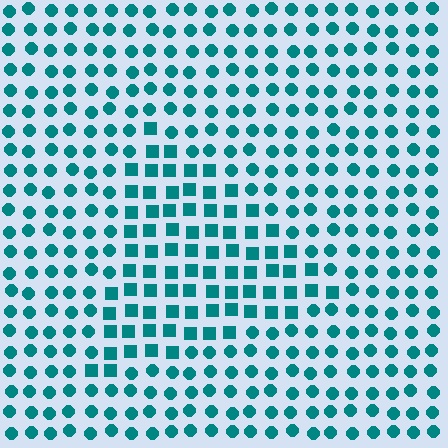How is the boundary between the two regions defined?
The boundary is defined by a change in element shape: squares inside vs. circles outside. All elements share the same color and spacing.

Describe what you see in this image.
The image is filled with small teal elements arranged in a uniform grid. A triangle-shaped region contains squares, while the surrounding area contains circles. The boundary is defined purely by the change in element shape.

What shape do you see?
I see a triangle.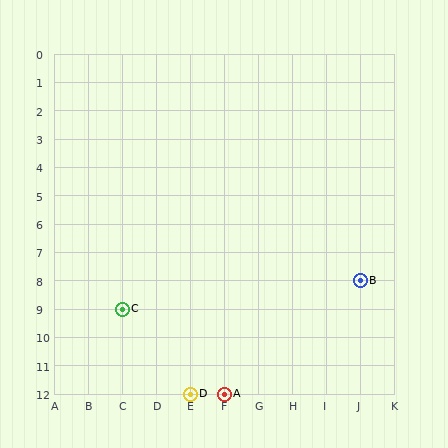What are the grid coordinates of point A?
Point A is at grid coordinates (F, 12).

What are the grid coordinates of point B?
Point B is at grid coordinates (J, 8).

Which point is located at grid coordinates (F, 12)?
Point A is at (F, 12).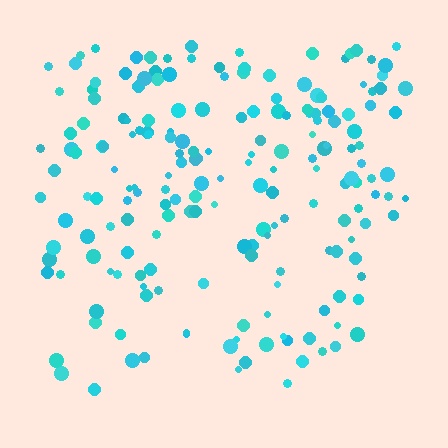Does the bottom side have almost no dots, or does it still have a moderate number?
Still a moderate number, just noticeably fewer than the top.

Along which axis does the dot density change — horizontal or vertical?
Vertical.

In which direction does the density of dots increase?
From bottom to top, with the top side densest.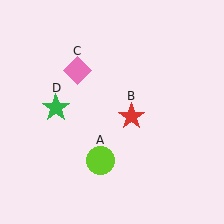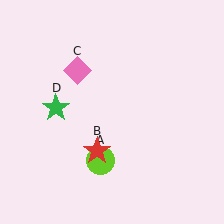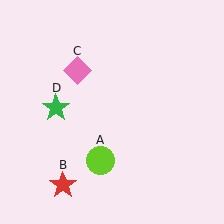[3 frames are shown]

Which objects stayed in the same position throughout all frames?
Lime circle (object A) and pink diamond (object C) and green star (object D) remained stationary.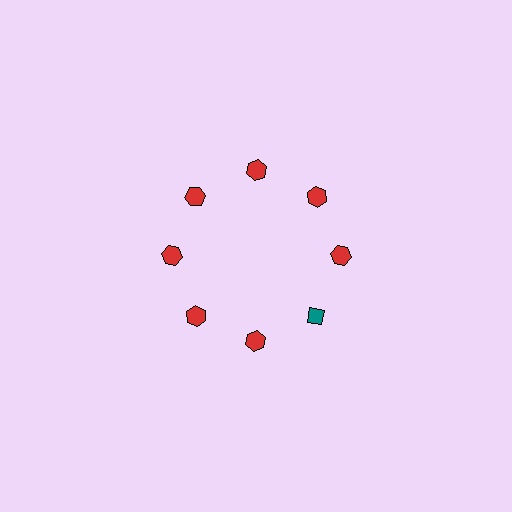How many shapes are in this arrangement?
There are 8 shapes arranged in a ring pattern.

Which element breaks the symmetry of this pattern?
The teal diamond at roughly the 4 o'clock position breaks the symmetry. All other shapes are red hexagons.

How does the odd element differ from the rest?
It differs in both color (teal instead of red) and shape (diamond instead of hexagon).